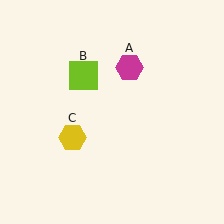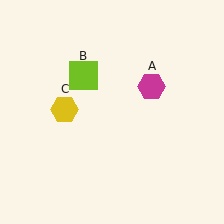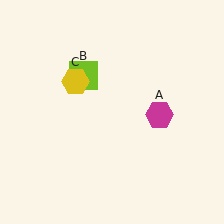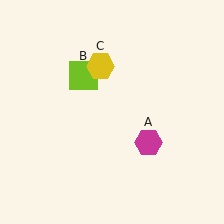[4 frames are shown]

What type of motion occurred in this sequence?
The magenta hexagon (object A), yellow hexagon (object C) rotated clockwise around the center of the scene.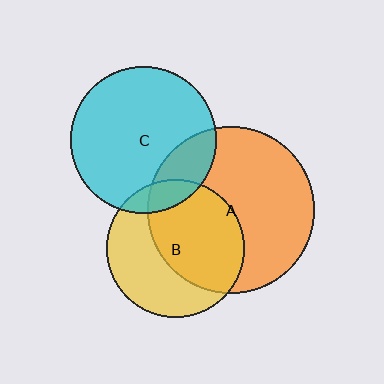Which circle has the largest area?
Circle A (orange).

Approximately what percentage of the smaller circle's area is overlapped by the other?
Approximately 55%.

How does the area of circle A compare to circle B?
Approximately 1.5 times.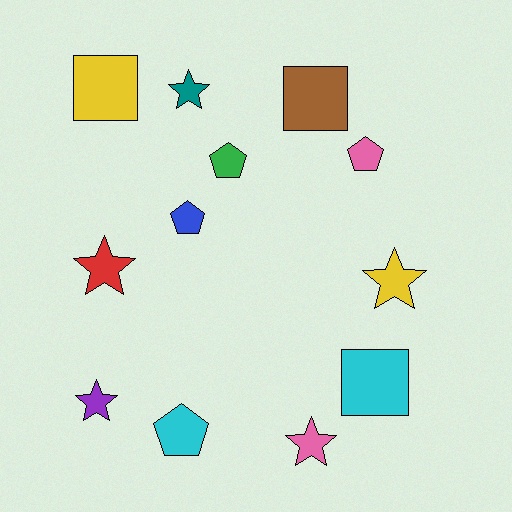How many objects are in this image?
There are 12 objects.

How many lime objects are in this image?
There are no lime objects.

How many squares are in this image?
There are 3 squares.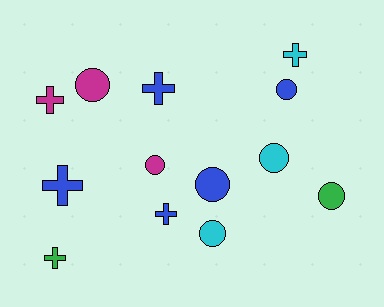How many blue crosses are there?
There are 3 blue crosses.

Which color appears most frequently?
Blue, with 5 objects.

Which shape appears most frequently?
Circle, with 7 objects.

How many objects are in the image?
There are 13 objects.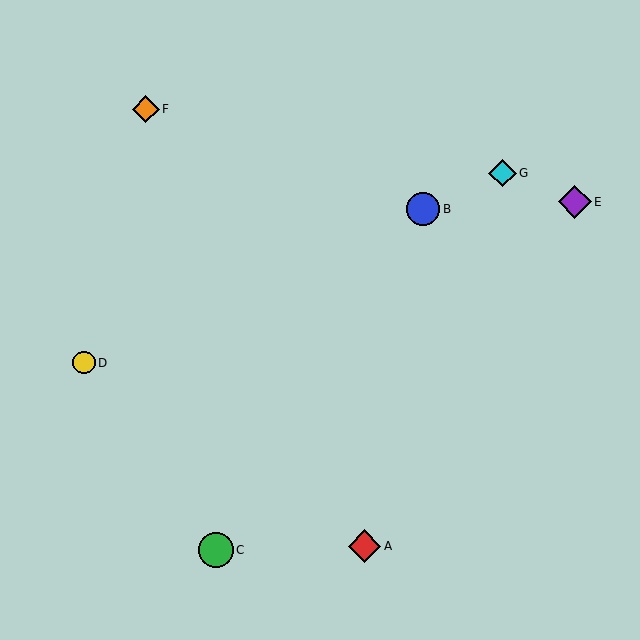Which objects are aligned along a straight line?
Objects B, D, G are aligned along a straight line.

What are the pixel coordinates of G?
Object G is at (502, 173).